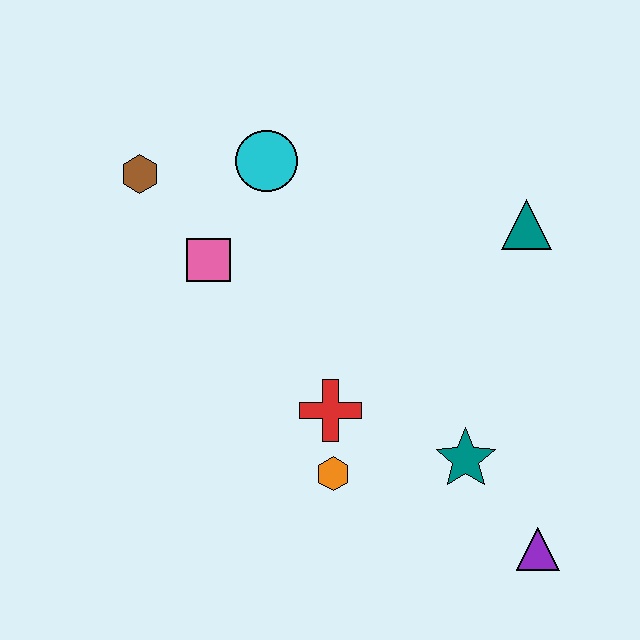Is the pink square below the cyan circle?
Yes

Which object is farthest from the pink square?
The purple triangle is farthest from the pink square.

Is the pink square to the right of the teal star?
No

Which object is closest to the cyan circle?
The pink square is closest to the cyan circle.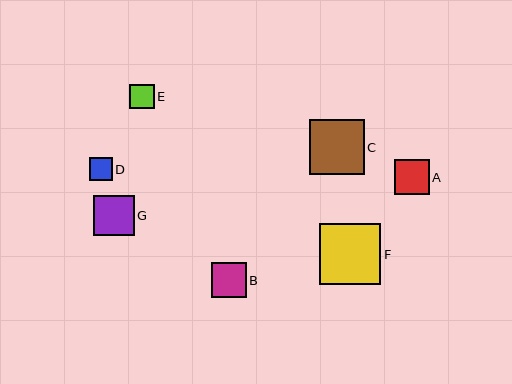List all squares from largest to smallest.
From largest to smallest: F, C, G, A, B, E, D.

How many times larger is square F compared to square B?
Square F is approximately 1.8 times the size of square B.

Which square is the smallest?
Square D is the smallest with a size of approximately 23 pixels.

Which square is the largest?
Square F is the largest with a size of approximately 61 pixels.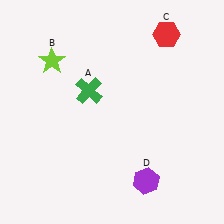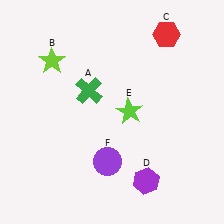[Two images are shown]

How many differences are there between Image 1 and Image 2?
There are 2 differences between the two images.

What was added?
A lime star (E), a purple circle (F) were added in Image 2.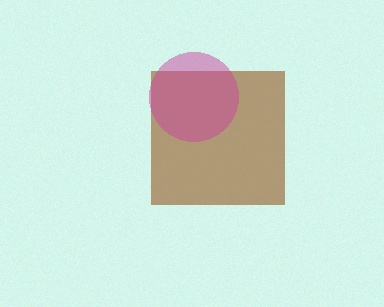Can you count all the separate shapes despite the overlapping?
Yes, there are 2 separate shapes.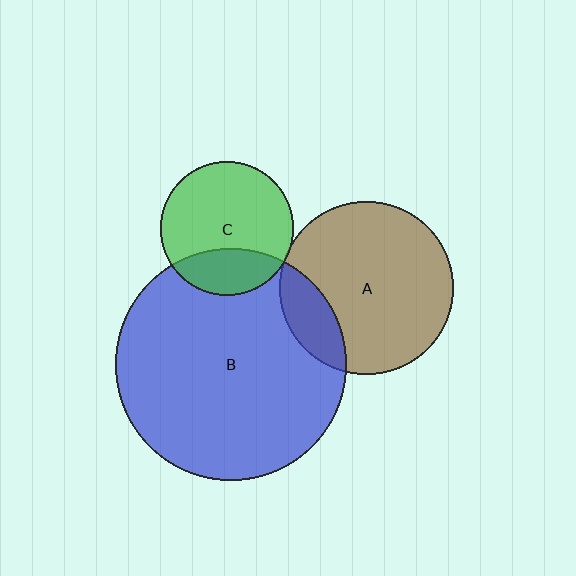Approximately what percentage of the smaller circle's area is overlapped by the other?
Approximately 25%.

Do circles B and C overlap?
Yes.